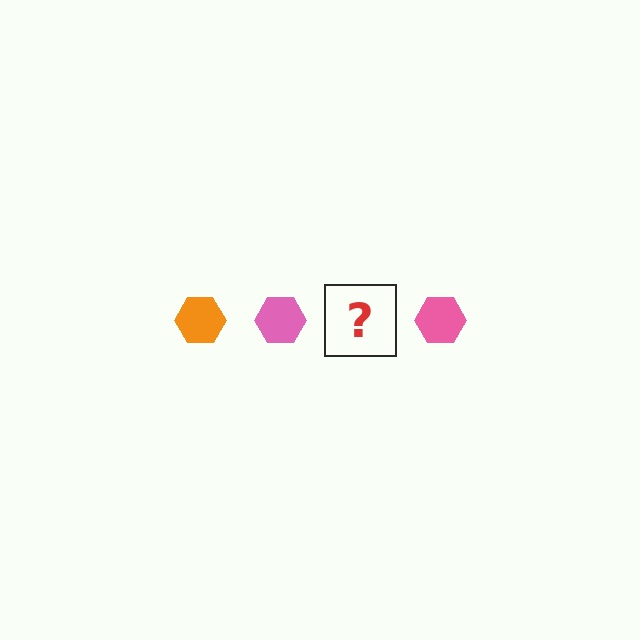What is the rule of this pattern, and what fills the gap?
The rule is that the pattern cycles through orange, pink hexagons. The gap should be filled with an orange hexagon.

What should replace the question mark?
The question mark should be replaced with an orange hexagon.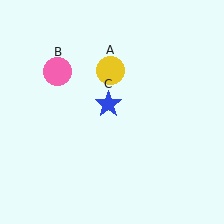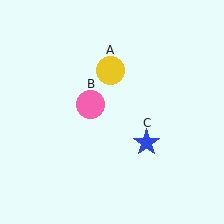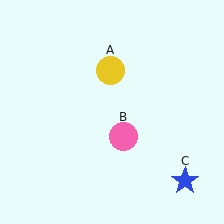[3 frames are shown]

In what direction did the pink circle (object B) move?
The pink circle (object B) moved down and to the right.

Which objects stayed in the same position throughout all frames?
Yellow circle (object A) remained stationary.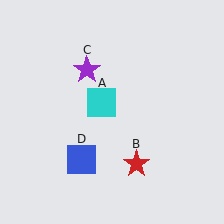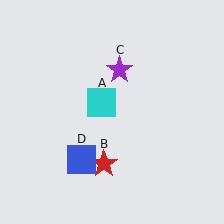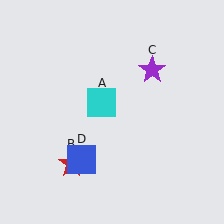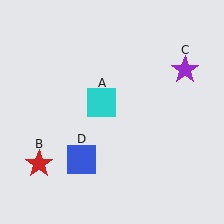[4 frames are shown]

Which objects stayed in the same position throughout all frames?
Cyan square (object A) and blue square (object D) remained stationary.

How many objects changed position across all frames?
2 objects changed position: red star (object B), purple star (object C).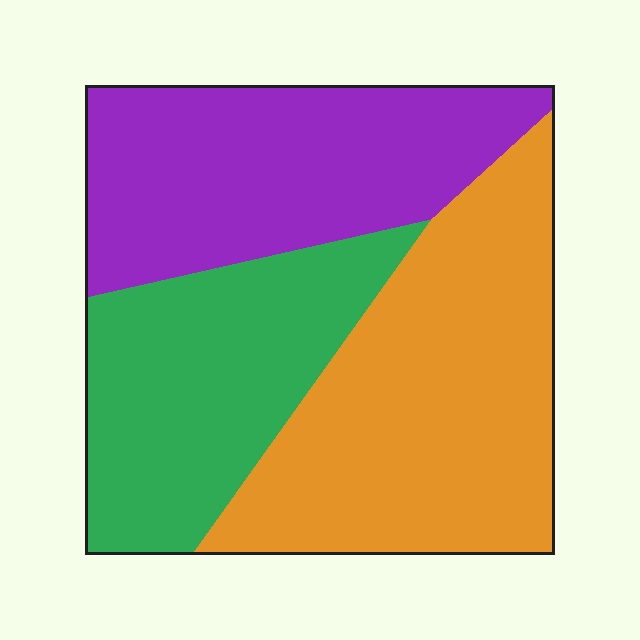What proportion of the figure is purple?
Purple covers 32% of the figure.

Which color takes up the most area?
Orange, at roughly 40%.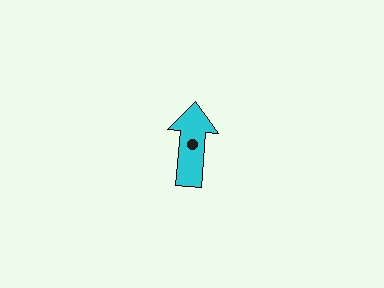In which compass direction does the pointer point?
North.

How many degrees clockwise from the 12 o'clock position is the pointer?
Approximately 5 degrees.